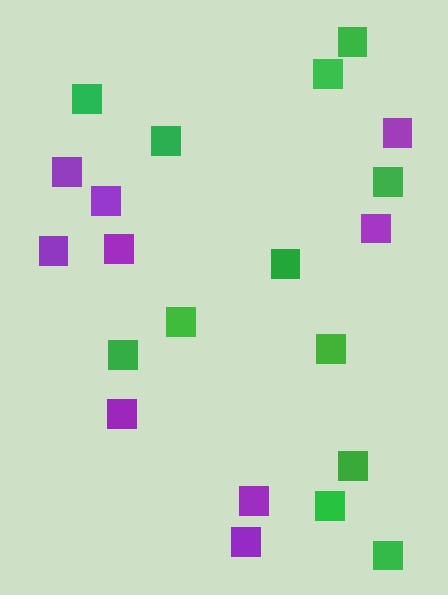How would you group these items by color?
There are 2 groups: one group of green squares (12) and one group of purple squares (9).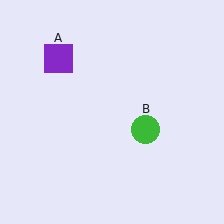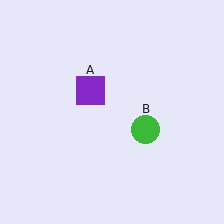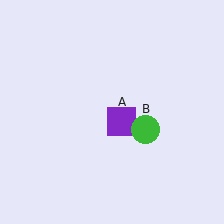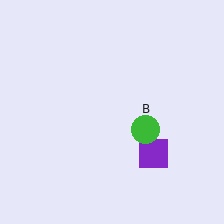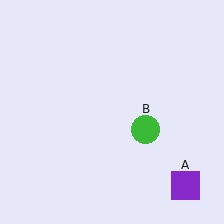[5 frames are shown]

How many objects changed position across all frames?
1 object changed position: purple square (object A).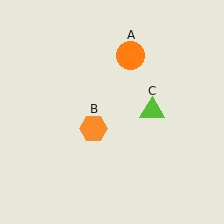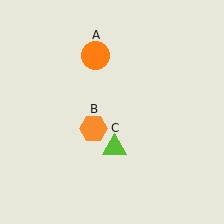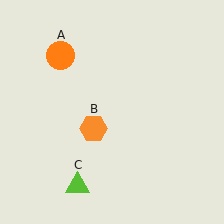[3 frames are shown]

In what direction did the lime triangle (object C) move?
The lime triangle (object C) moved down and to the left.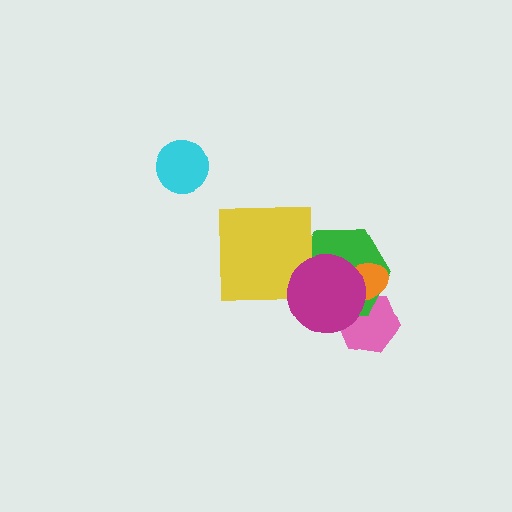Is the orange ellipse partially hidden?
Yes, it is partially covered by another shape.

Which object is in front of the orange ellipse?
The magenta circle is in front of the orange ellipse.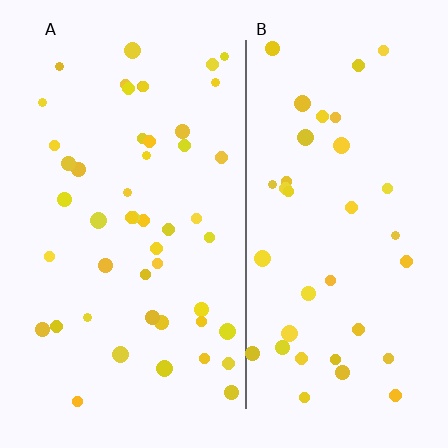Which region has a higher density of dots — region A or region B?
A (the left).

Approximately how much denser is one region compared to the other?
Approximately 1.3× — region A over region B.